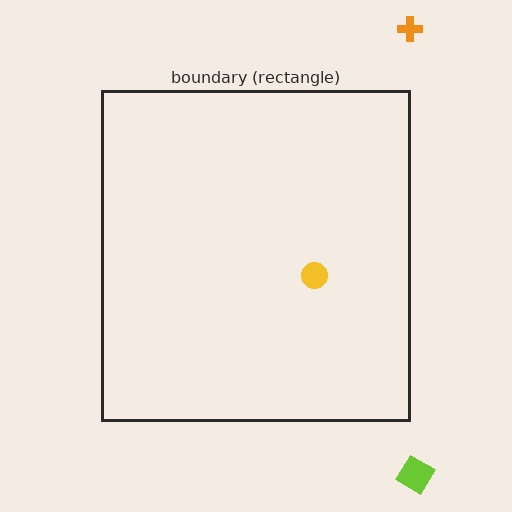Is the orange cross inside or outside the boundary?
Outside.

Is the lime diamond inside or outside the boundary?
Outside.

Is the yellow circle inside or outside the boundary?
Inside.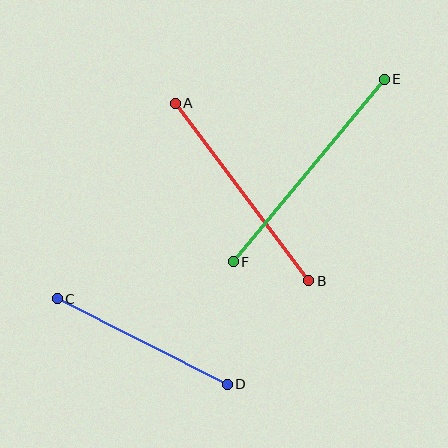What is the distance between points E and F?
The distance is approximately 237 pixels.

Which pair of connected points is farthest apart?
Points E and F are farthest apart.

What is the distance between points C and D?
The distance is approximately 190 pixels.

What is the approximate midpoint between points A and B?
The midpoint is at approximately (242, 192) pixels.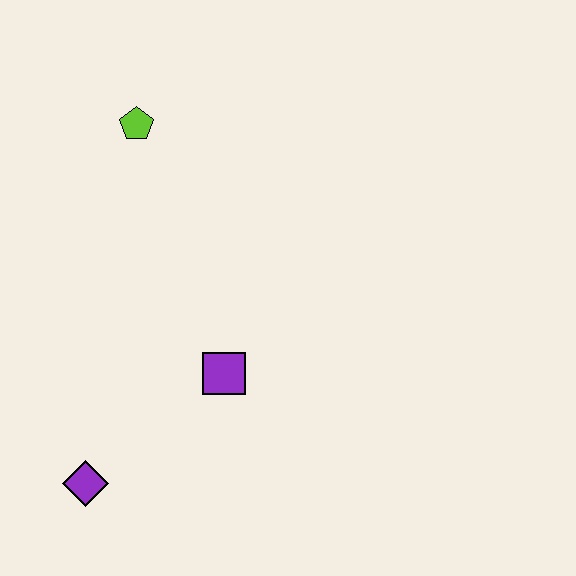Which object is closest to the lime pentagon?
The purple square is closest to the lime pentagon.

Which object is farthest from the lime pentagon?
The purple diamond is farthest from the lime pentagon.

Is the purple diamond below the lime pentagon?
Yes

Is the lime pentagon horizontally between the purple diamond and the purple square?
Yes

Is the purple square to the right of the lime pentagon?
Yes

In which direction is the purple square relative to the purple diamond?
The purple square is to the right of the purple diamond.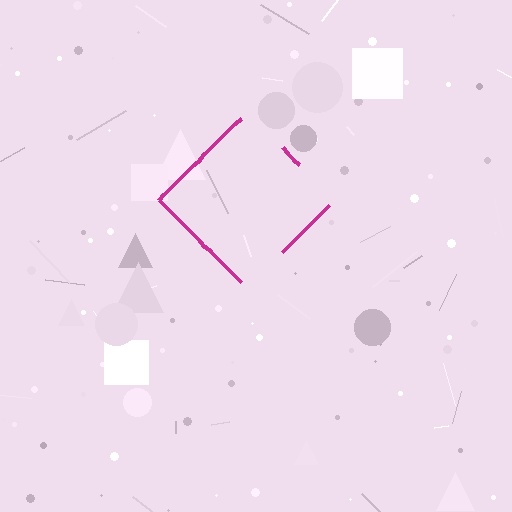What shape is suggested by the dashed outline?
The dashed outline suggests a diamond.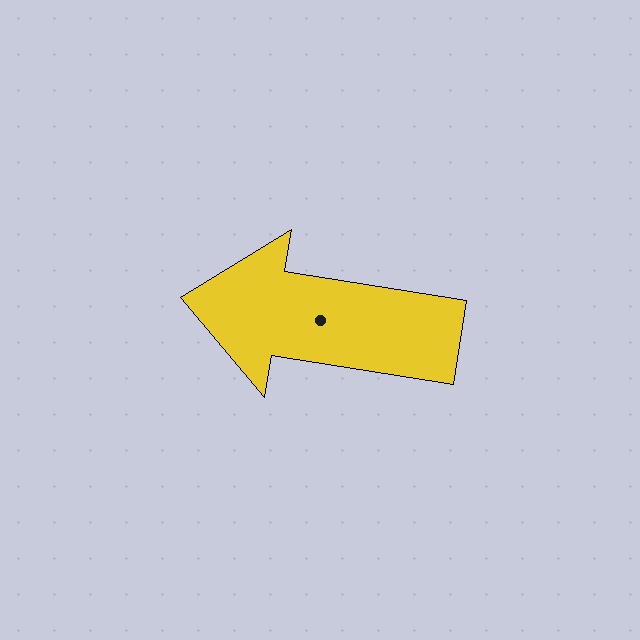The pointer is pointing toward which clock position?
Roughly 9 o'clock.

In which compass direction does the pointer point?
West.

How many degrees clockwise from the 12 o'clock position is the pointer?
Approximately 279 degrees.